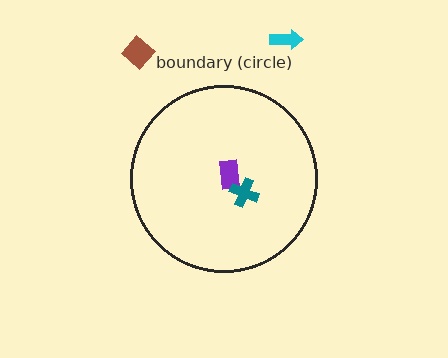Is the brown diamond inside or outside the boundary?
Outside.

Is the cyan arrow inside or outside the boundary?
Outside.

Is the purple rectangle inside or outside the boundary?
Inside.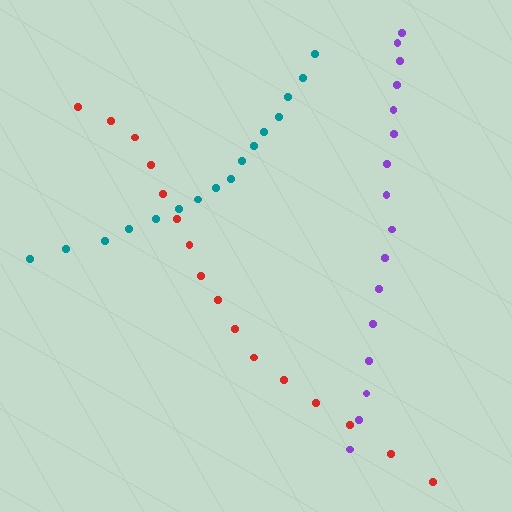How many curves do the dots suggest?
There are 3 distinct paths.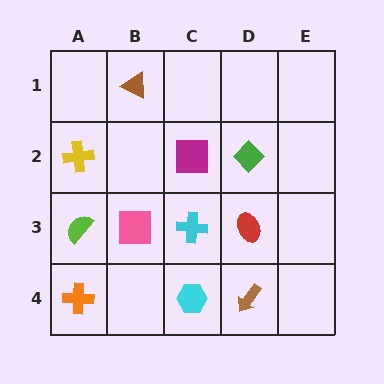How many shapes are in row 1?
1 shape.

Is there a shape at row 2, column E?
No, that cell is empty.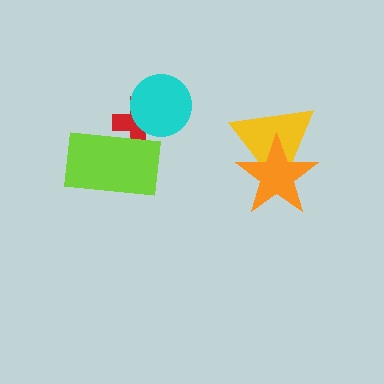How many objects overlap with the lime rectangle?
1 object overlaps with the lime rectangle.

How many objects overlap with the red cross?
2 objects overlap with the red cross.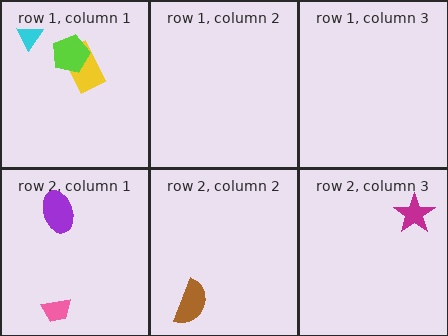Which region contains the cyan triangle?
The row 1, column 1 region.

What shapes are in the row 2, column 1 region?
The purple ellipse, the pink trapezoid.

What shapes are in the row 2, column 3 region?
The magenta star.